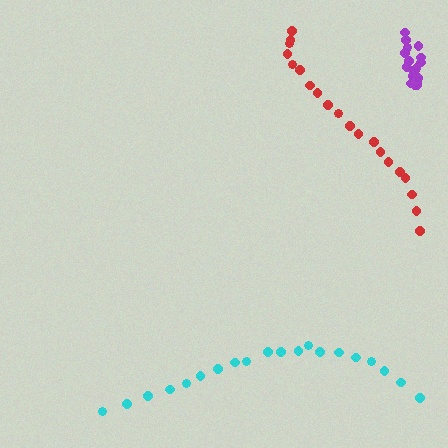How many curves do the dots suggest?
There are 3 distinct paths.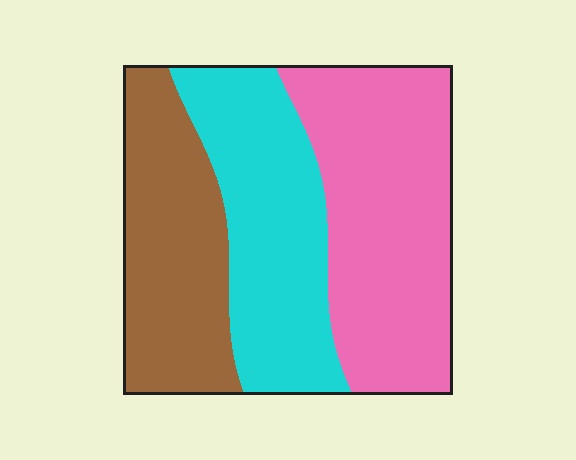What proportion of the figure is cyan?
Cyan covers 32% of the figure.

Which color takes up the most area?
Pink, at roughly 40%.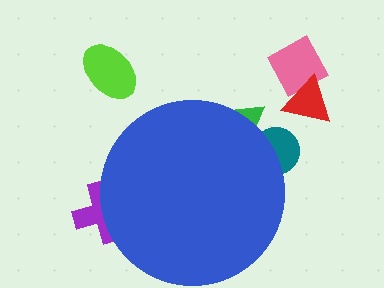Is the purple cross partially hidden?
Yes, the purple cross is partially hidden behind the blue circle.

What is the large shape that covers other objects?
A blue circle.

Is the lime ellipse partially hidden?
No, the lime ellipse is fully visible.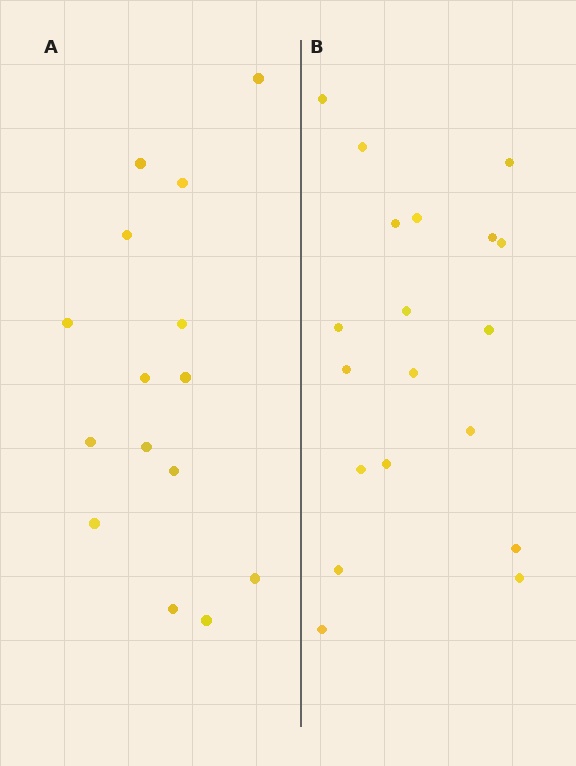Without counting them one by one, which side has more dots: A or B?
Region B (the right region) has more dots.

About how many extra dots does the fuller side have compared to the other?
Region B has about 4 more dots than region A.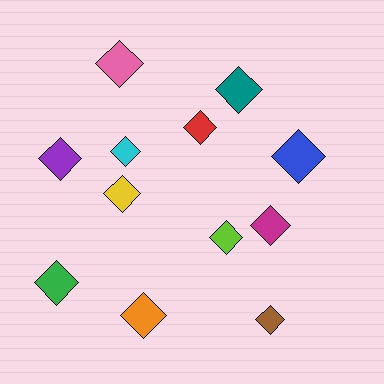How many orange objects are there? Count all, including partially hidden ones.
There is 1 orange object.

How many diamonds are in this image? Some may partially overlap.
There are 12 diamonds.